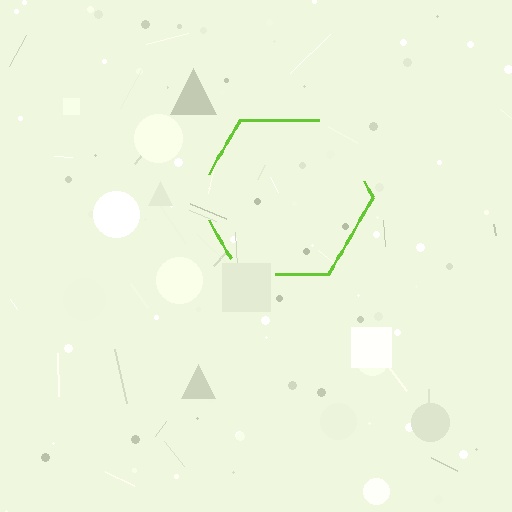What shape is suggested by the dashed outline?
The dashed outline suggests a hexagon.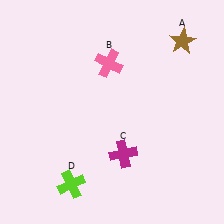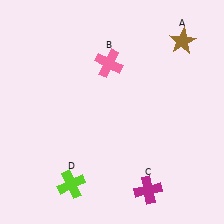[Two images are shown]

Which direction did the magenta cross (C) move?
The magenta cross (C) moved down.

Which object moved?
The magenta cross (C) moved down.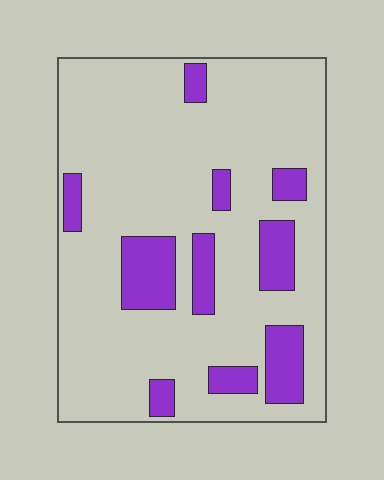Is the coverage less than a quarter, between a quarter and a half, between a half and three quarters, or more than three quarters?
Less than a quarter.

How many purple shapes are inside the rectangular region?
10.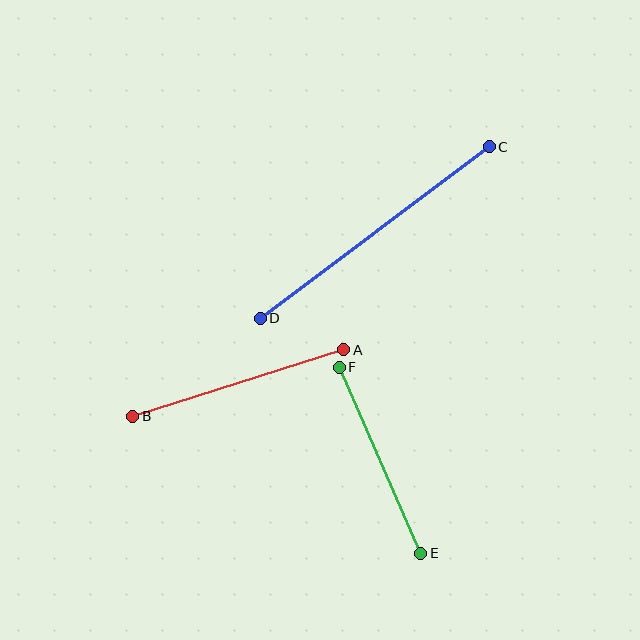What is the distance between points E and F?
The distance is approximately 203 pixels.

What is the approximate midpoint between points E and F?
The midpoint is at approximately (380, 460) pixels.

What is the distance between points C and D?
The distance is approximately 286 pixels.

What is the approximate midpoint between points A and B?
The midpoint is at approximately (238, 383) pixels.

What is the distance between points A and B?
The distance is approximately 221 pixels.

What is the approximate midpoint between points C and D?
The midpoint is at approximately (375, 232) pixels.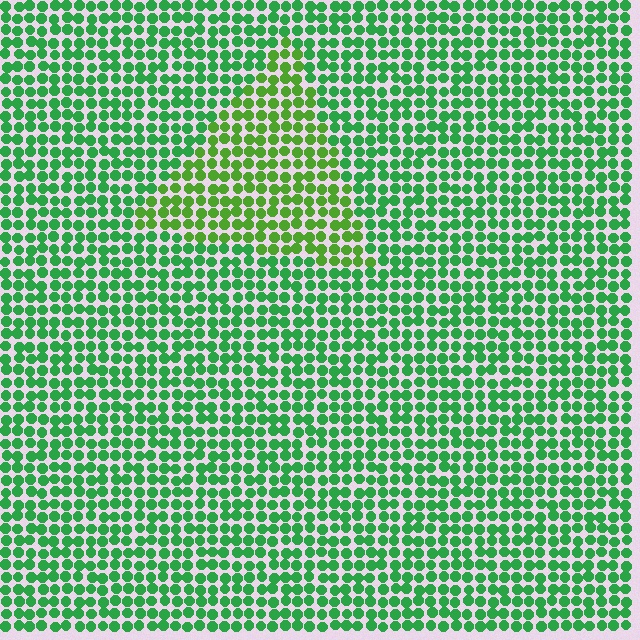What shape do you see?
I see a triangle.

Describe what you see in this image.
The image is filled with small green elements in a uniform arrangement. A triangle-shaped region is visible where the elements are tinted to a slightly different hue, forming a subtle color boundary.